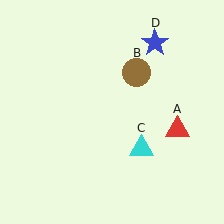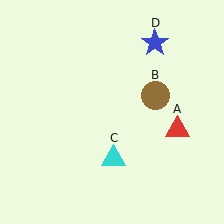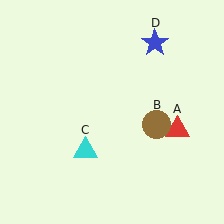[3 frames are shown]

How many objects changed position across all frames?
2 objects changed position: brown circle (object B), cyan triangle (object C).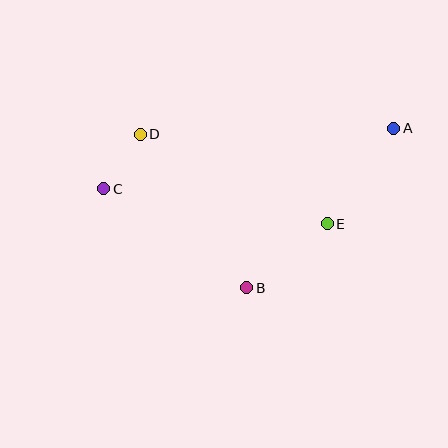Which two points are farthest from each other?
Points A and C are farthest from each other.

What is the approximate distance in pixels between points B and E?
The distance between B and E is approximately 103 pixels.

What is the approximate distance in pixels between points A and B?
The distance between A and B is approximately 217 pixels.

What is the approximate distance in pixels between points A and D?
The distance between A and D is approximately 254 pixels.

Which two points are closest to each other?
Points C and D are closest to each other.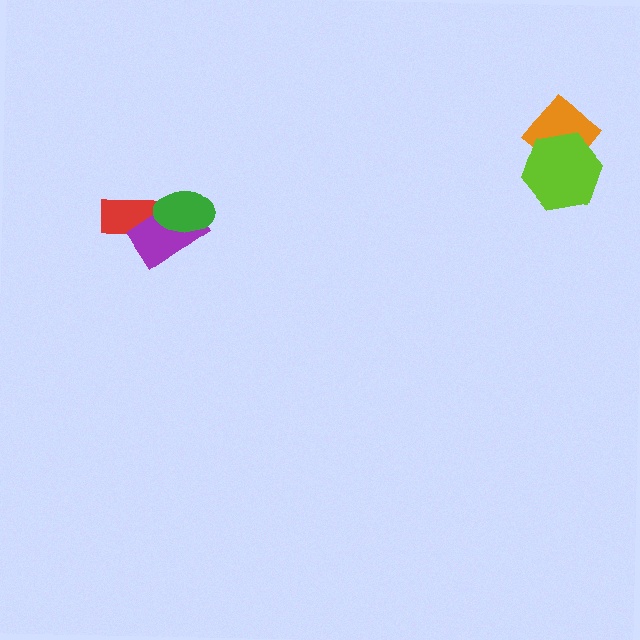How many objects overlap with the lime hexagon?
1 object overlaps with the lime hexagon.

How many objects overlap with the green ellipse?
1 object overlaps with the green ellipse.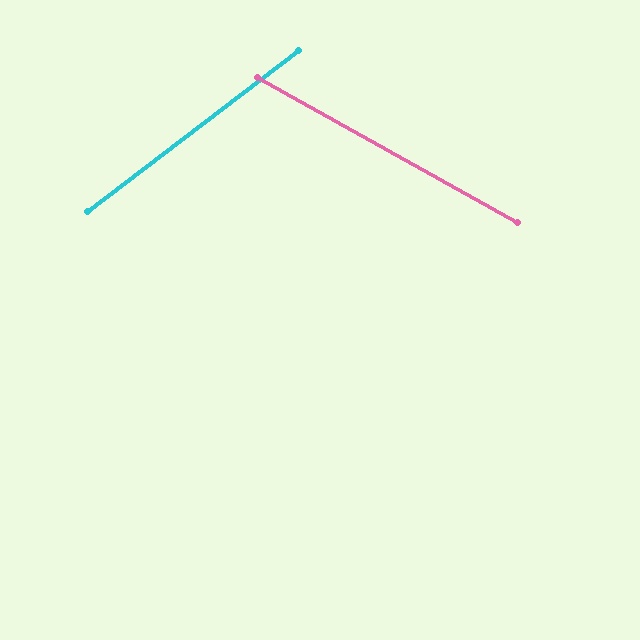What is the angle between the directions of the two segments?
Approximately 67 degrees.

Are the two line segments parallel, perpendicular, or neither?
Neither parallel nor perpendicular — they differ by about 67°.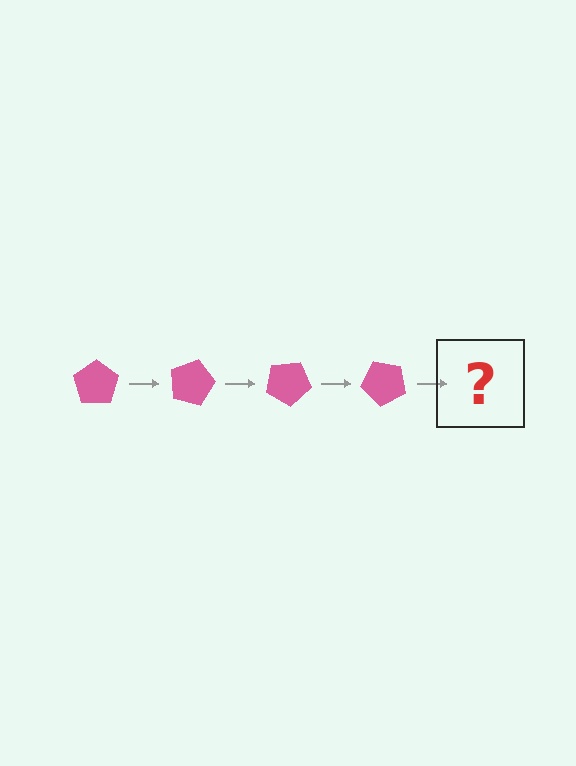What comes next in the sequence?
The next element should be a pink pentagon rotated 60 degrees.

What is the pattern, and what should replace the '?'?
The pattern is that the pentagon rotates 15 degrees each step. The '?' should be a pink pentagon rotated 60 degrees.